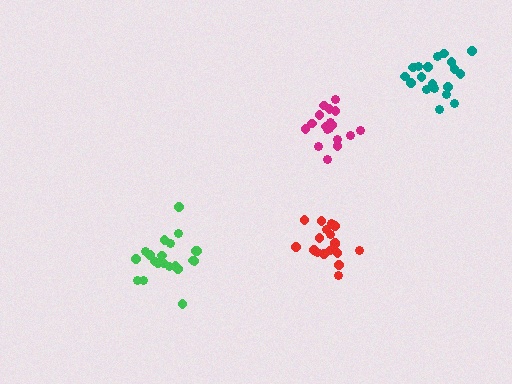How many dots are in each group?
Group 1: 21 dots, Group 2: 19 dots, Group 3: 19 dots, Group 4: 18 dots (77 total).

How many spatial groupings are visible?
There are 4 spatial groupings.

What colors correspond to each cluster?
The clusters are colored: green, teal, red, magenta.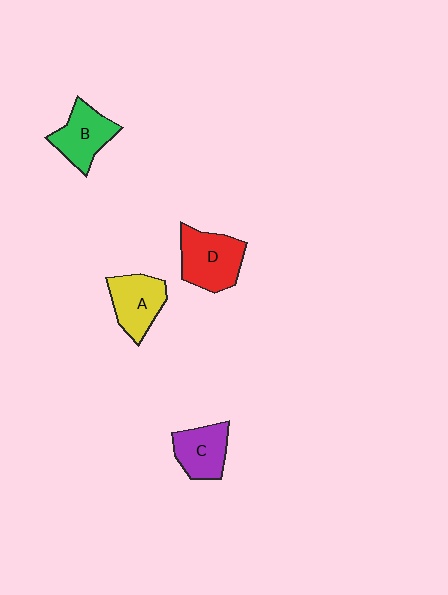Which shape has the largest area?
Shape D (red).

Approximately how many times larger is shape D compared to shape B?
Approximately 1.2 times.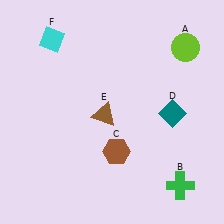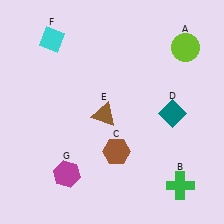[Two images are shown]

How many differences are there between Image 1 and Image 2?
There is 1 difference between the two images.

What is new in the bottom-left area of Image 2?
A magenta hexagon (G) was added in the bottom-left area of Image 2.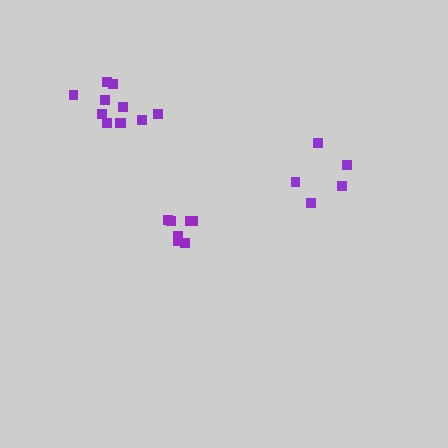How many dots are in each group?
Group 1: 7 dots, Group 2: 5 dots, Group 3: 11 dots (23 total).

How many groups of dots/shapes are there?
There are 3 groups.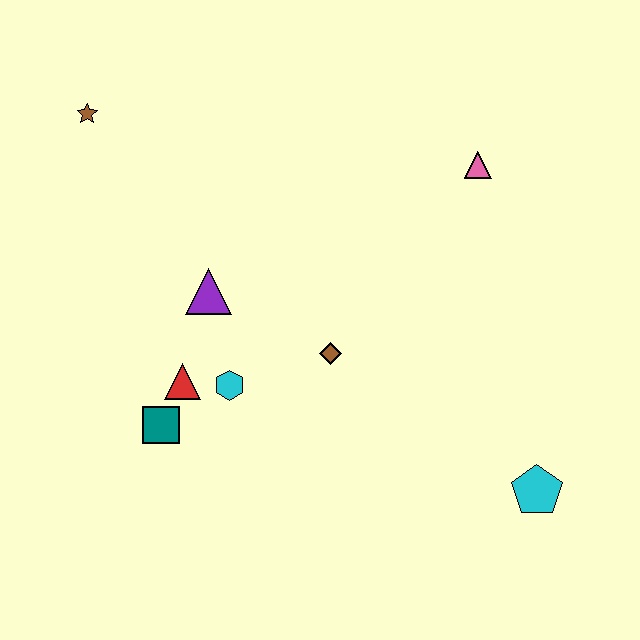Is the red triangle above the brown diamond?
No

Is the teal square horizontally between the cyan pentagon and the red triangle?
No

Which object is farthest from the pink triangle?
The teal square is farthest from the pink triangle.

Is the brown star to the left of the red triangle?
Yes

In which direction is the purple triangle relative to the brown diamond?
The purple triangle is to the left of the brown diamond.